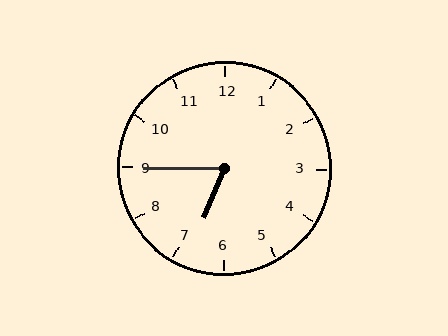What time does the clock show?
6:45.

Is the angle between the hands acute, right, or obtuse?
It is acute.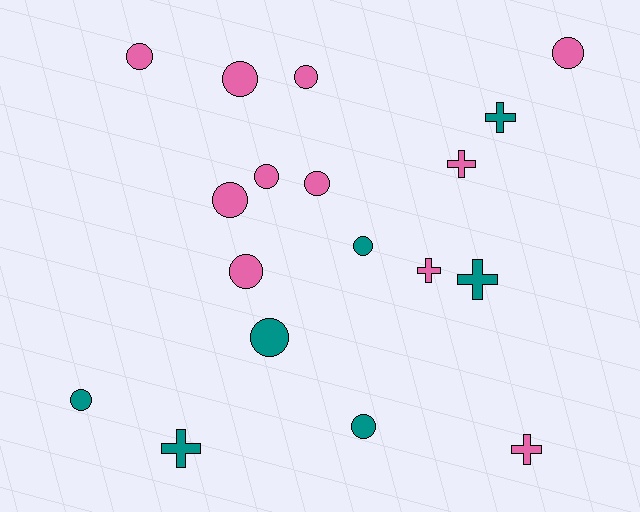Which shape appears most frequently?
Circle, with 12 objects.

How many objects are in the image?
There are 18 objects.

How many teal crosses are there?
There are 3 teal crosses.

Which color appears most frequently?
Pink, with 11 objects.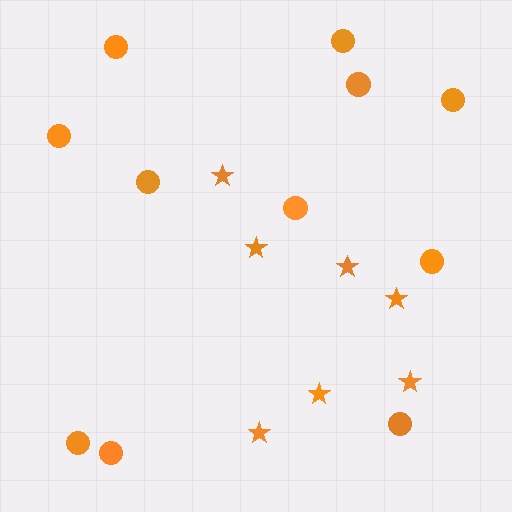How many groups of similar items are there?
There are 2 groups: one group of stars (7) and one group of circles (11).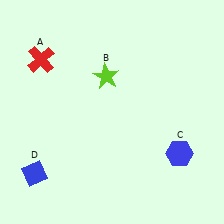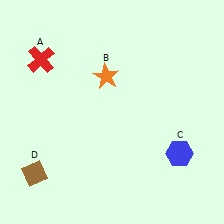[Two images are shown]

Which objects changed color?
B changed from lime to orange. D changed from blue to brown.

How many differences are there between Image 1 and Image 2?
There are 2 differences between the two images.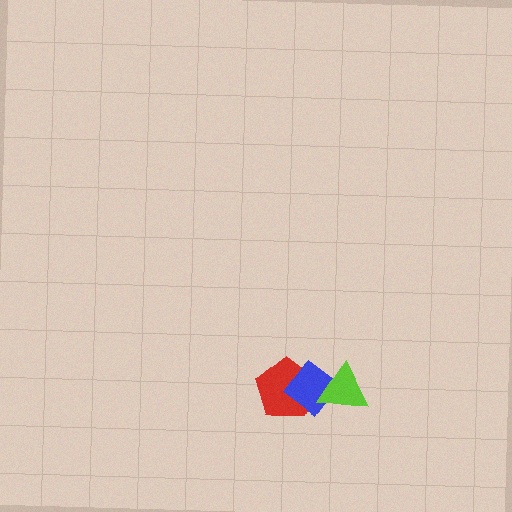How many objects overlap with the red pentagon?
1 object overlaps with the red pentagon.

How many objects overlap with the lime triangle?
1 object overlaps with the lime triangle.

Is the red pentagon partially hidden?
Yes, it is partially covered by another shape.